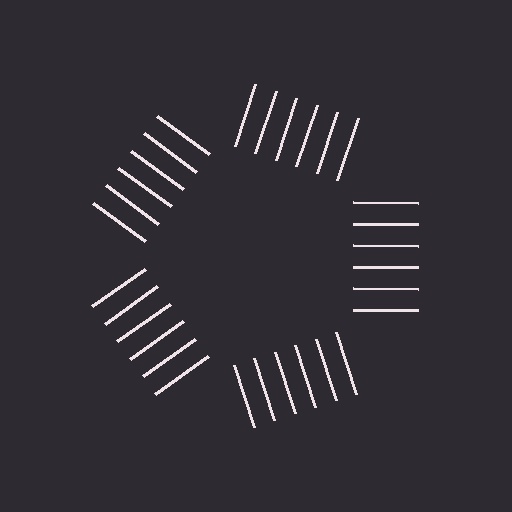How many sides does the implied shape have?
5 sides — the line-ends trace a pentagon.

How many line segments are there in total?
30 — 6 along each of the 5 edges.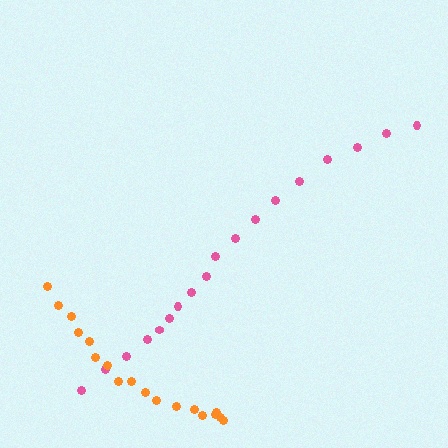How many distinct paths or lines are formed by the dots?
There are 2 distinct paths.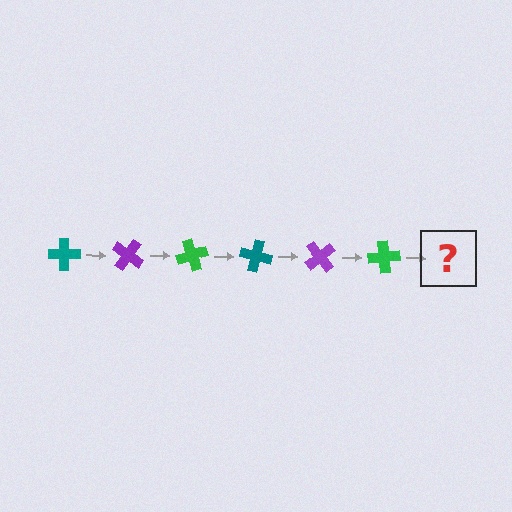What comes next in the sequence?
The next element should be a teal cross, rotated 210 degrees from the start.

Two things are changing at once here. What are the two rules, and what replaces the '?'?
The two rules are that it rotates 35 degrees each step and the color cycles through teal, purple, and green. The '?' should be a teal cross, rotated 210 degrees from the start.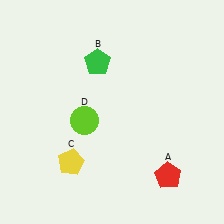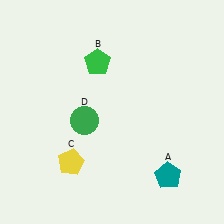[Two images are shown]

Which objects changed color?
A changed from red to teal. D changed from lime to green.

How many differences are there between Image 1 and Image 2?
There are 2 differences between the two images.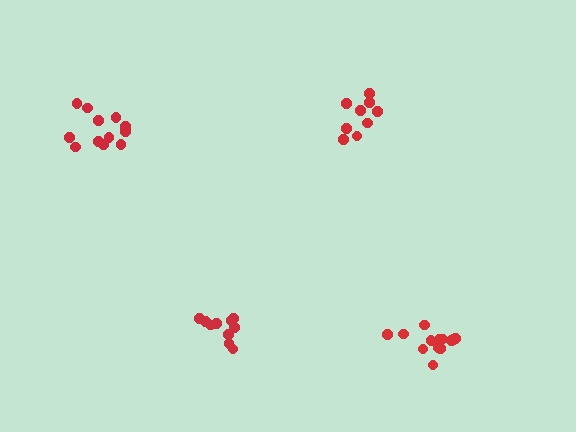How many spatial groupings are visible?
There are 4 spatial groupings.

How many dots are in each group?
Group 1: 9 dots, Group 2: 12 dots, Group 3: 13 dots, Group 4: 10 dots (44 total).